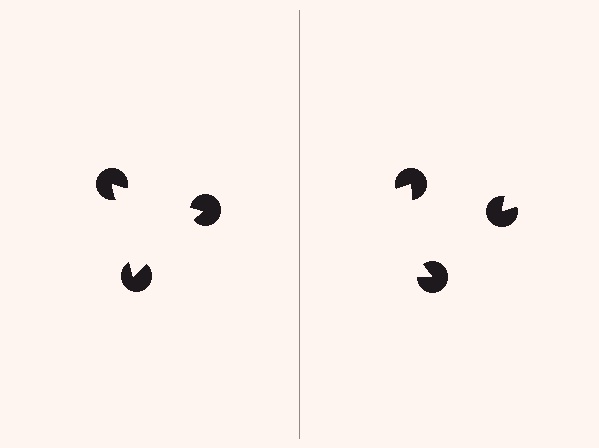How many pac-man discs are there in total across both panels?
6 — 3 on each side.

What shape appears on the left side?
An illusory triangle.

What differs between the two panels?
The pac-man discs are positioned identically on both sides; only the wedge orientations differ. On the left they align to a triangle; on the right they are misaligned.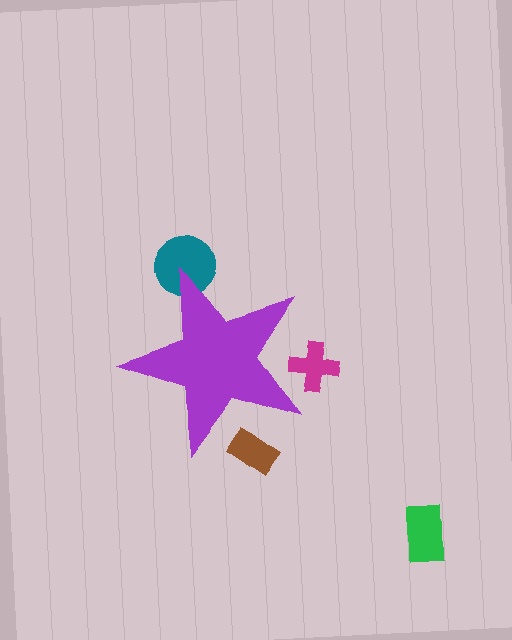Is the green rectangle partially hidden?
No, the green rectangle is fully visible.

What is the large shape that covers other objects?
A purple star.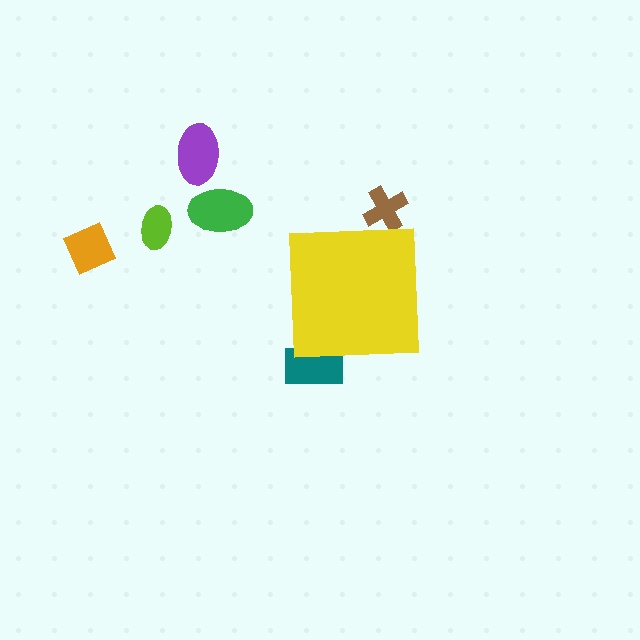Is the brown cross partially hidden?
Yes, the brown cross is partially hidden behind the yellow square.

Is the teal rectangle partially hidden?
Yes, the teal rectangle is partially hidden behind the yellow square.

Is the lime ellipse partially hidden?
No, the lime ellipse is fully visible.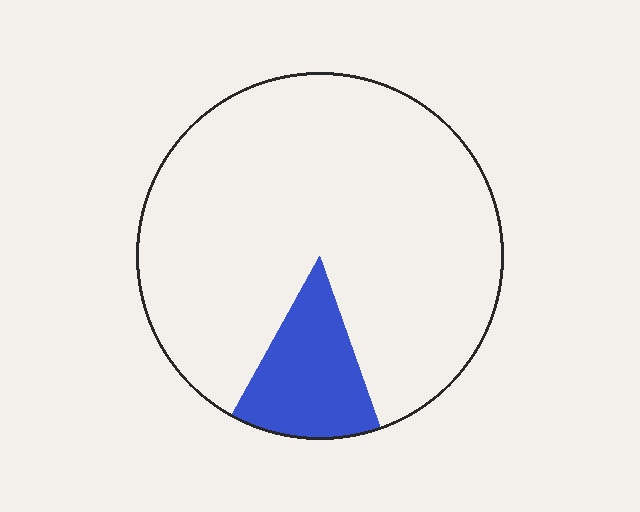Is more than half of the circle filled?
No.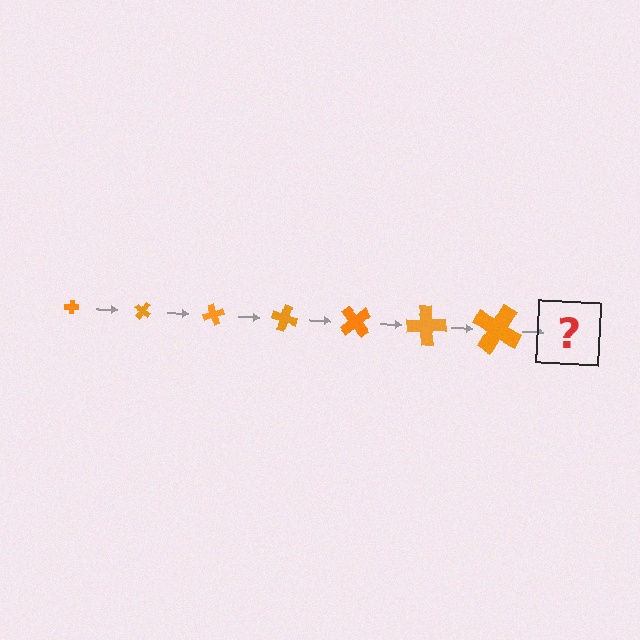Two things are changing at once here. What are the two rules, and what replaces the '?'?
The two rules are that the cross grows larger each step and it rotates 35 degrees each step. The '?' should be a cross, larger than the previous one and rotated 245 degrees from the start.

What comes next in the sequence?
The next element should be a cross, larger than the previous one and rotated 245 degrees from the start.